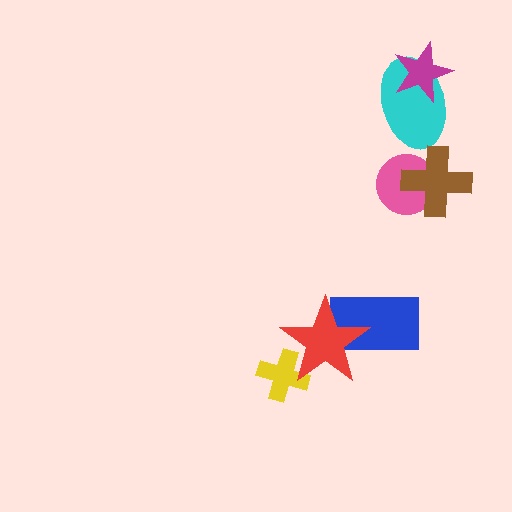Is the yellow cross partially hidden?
Yes, it is partially covered by another shape.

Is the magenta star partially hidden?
No, no other shape covers it.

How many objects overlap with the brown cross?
1 object overlaps with the brown cross.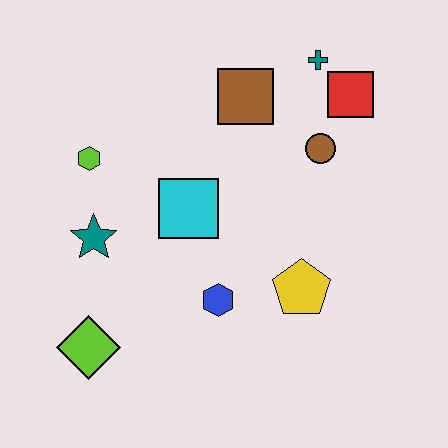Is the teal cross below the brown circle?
No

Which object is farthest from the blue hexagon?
The teal cross is farthest from the blue hexagon.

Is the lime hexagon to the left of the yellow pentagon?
Yes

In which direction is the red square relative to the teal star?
The red square is to the right of the teal star.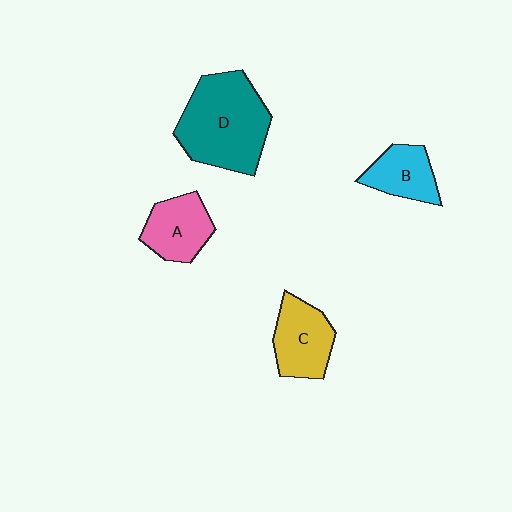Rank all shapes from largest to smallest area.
From largest to smallest: D (teal), C (yellow), A (pink), B (cyan).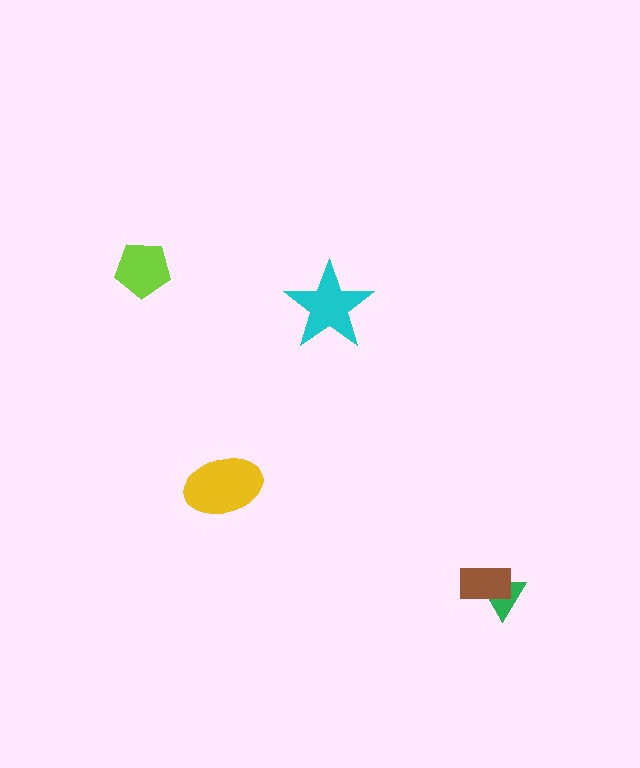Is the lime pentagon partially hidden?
No, no other shape covers it.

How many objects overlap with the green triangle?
1 object overlaps with the green triangle.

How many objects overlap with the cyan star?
0 objects overlap with the cyan star.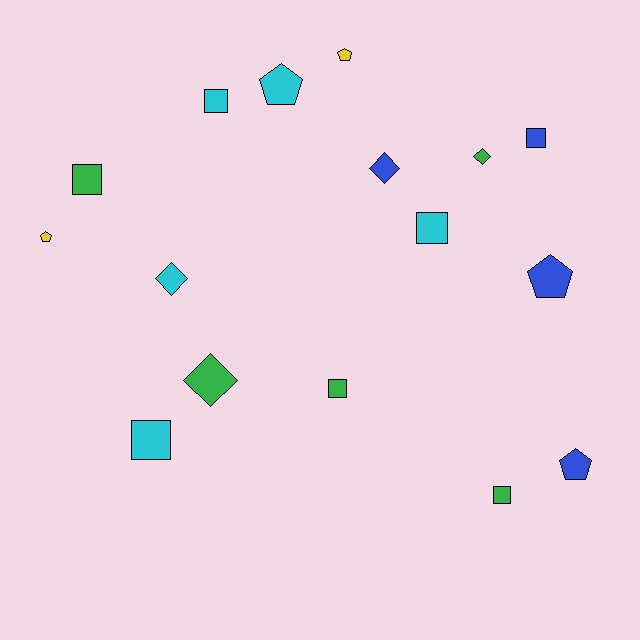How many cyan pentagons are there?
There is 1 cyan pentagon.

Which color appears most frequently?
Cyan, with 5 objects.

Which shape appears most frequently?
Square, with 7 objects.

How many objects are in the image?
There are 16 objects.